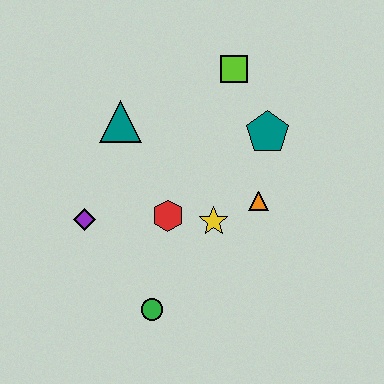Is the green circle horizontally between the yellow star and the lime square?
No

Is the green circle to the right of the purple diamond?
Yes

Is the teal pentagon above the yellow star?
Yes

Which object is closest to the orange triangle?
The yellow star is closest to the orange triangle.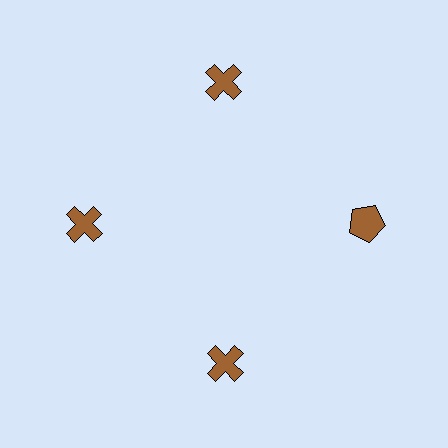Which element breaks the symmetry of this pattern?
The brown pentagon at roughly the 3 o'clock position breaks the symmetry. All other shapes are brown crosses.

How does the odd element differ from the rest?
It has a different shape: pentagon instead of cross.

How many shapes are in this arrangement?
There are 4 shapes arranged in a ring pattern.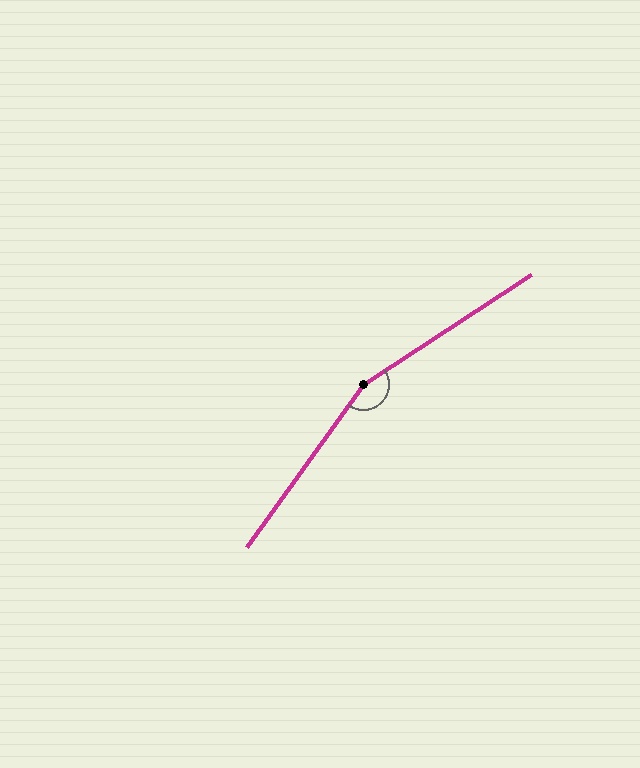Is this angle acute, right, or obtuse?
It is obtuse.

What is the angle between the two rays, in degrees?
Approximately 159 degrees.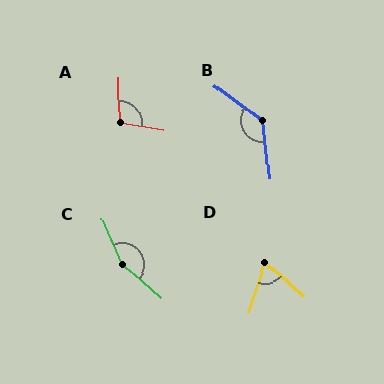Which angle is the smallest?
D, at approximately 65 degrees.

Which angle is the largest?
C, at approximately 155 degrees.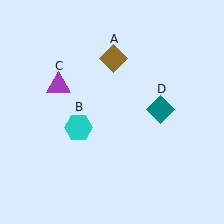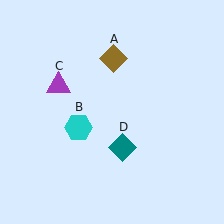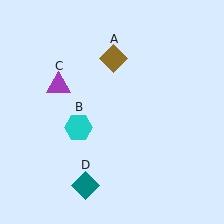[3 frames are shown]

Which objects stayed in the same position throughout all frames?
Brown diamond (object A) and cyan hexagon (object B) and purple triangle (object C) remained stationary.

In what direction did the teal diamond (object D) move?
The teal diamond (object D) moved down and to the left.